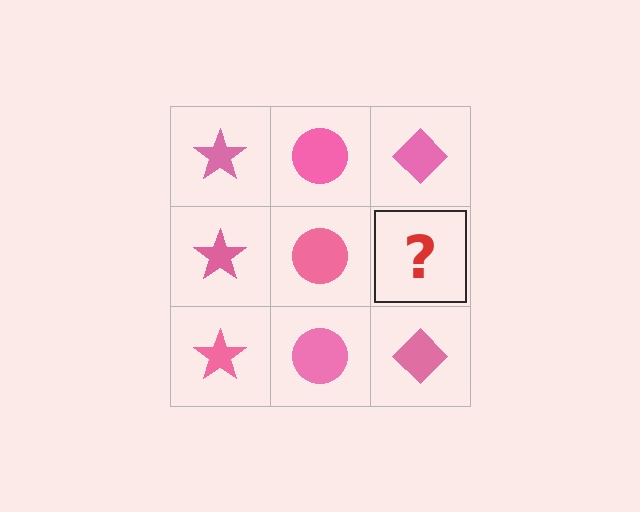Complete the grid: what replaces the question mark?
The question mark should be replaced with a pink diamond.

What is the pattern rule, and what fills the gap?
The rule is that each column has a consistent shape. The gap should be filled with a pink diamond.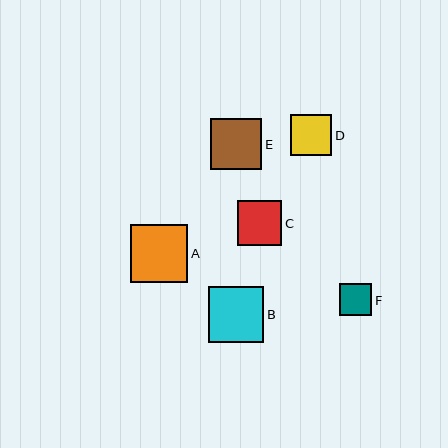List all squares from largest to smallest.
From largest to smallest: A, B, E, C, D, F.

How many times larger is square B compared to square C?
Square B is approximately 1.3 times the size of square C.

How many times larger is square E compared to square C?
Square E is approximately 1.2 times the size of square C.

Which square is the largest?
Square A is the largest with a size of approximately 57 pixels.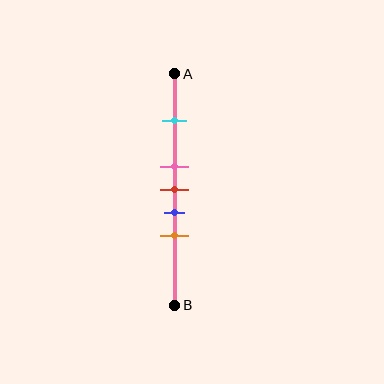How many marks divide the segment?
There are 5 marks dividing the segment.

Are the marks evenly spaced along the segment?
No, the marks are not evenly spaced.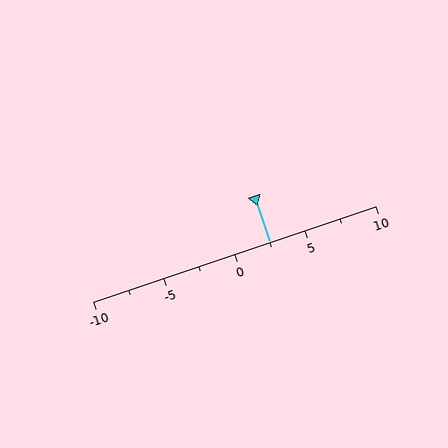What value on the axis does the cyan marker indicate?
The marker indicates approximately 2.5.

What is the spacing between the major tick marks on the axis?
The major ticks are spaced 5 apart.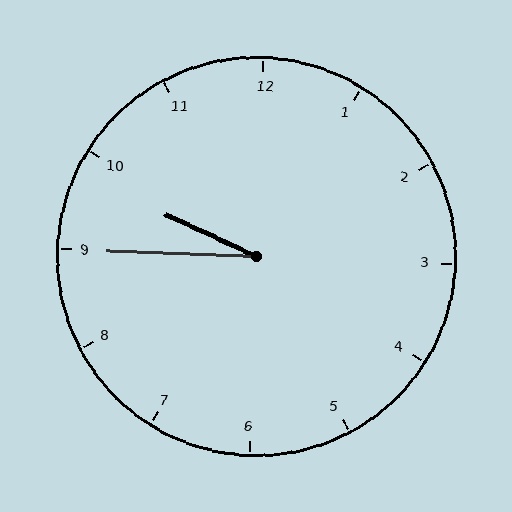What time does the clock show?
9:45.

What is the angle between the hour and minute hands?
Approximately 22 degrees.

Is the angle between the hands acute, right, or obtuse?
It is acute.